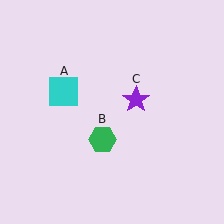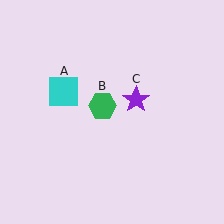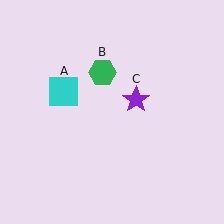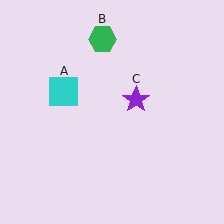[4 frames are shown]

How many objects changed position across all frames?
1 object changed position: green hexagon (object B).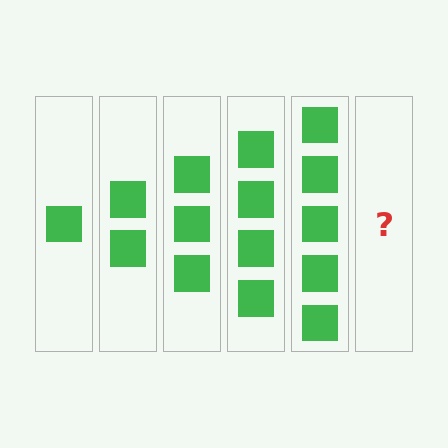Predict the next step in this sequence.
The next step is 6 squares.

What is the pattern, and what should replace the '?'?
The pattern is that each step adds one more square. The '?' should be 6 squares.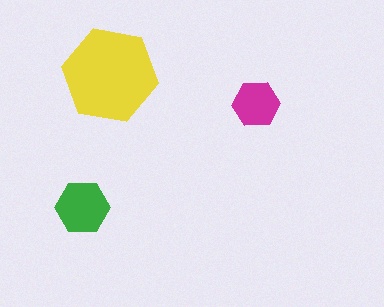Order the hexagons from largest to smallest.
the yellow one, the green one, the magenta one.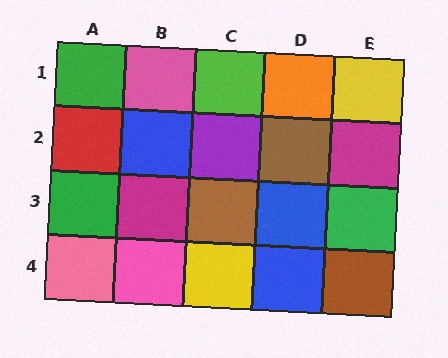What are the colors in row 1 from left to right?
Green, pink, lime, orange, yellow.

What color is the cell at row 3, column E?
Green.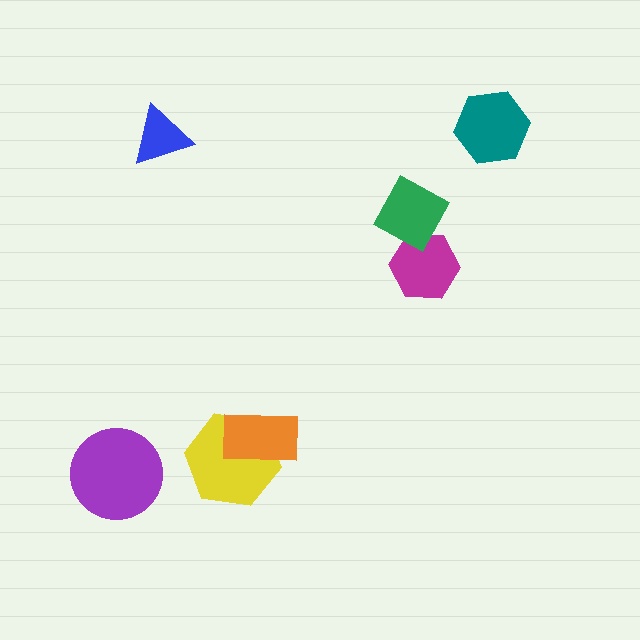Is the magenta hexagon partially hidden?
Yes, it is partially covered by another shape.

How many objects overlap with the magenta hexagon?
1 object overlaps with the magenta hexagon.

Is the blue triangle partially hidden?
No, no other shape covers it.